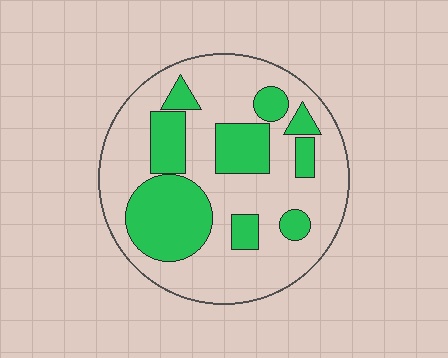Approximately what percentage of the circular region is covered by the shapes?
Approximately 35%.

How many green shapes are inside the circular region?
9.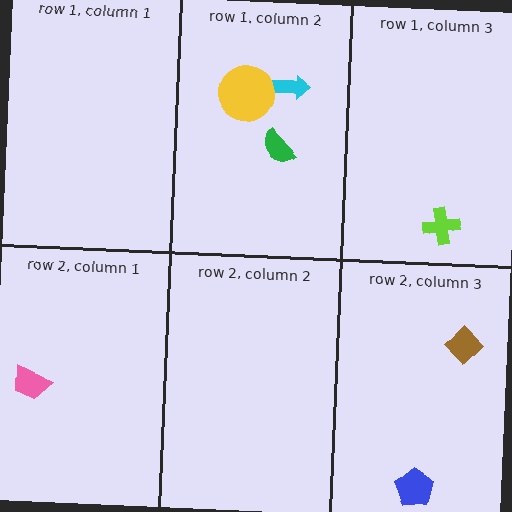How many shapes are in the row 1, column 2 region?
3.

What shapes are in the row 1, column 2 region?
The cyan arrow, the green semicircle, the yellow circle.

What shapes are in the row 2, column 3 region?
The brown diamond, the blue pentagon.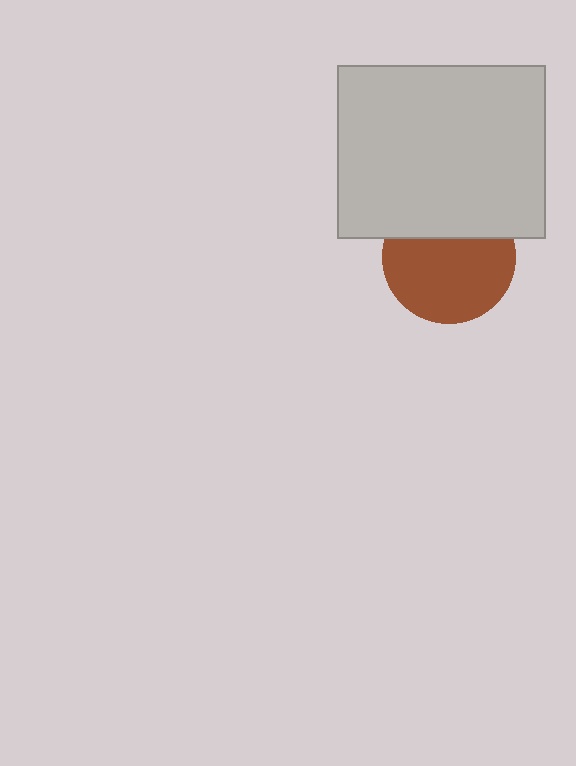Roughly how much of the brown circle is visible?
Most of it is visible (roughly 66%).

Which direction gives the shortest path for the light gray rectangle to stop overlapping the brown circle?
Moving up gives the shortest separation.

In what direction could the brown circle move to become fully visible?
The brown circle could move down. That would shift it out from behind the light gray rectangle entirely.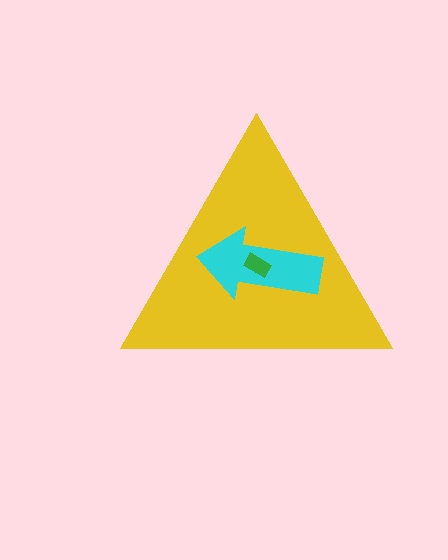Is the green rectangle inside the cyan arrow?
Yes.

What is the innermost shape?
The green rectangle.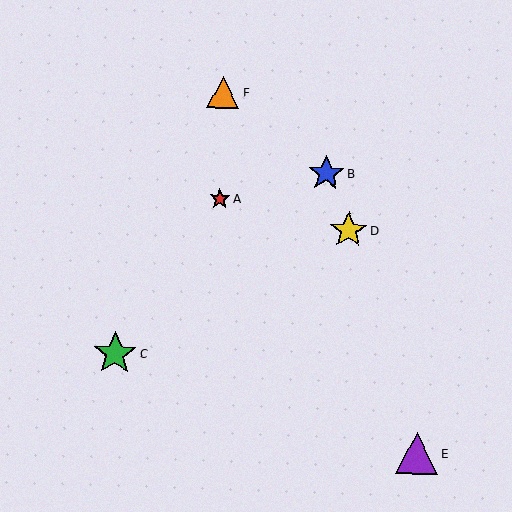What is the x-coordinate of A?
Object A is at x≈220.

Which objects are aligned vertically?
Objects A, F are aligned vertically.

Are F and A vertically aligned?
Yes, both are at x≈223.